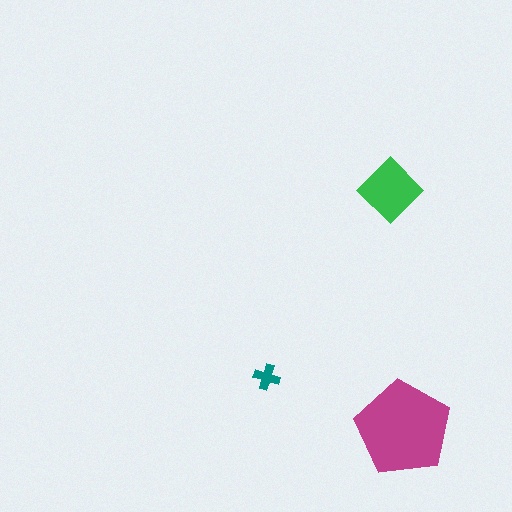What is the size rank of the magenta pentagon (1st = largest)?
1st.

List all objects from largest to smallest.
The magenta pentagon, the green diamond, the teal cross.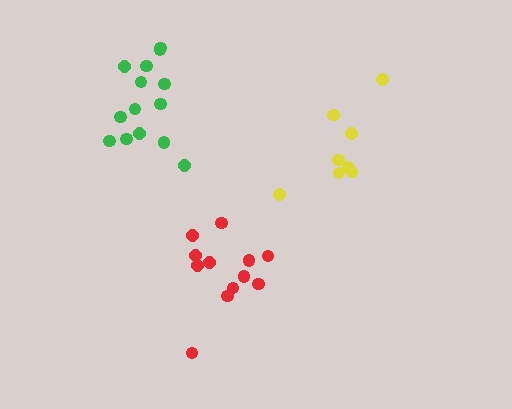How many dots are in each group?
Group 1: 14 dots, Group 2: 8 dots, Group 3: 12 dots (34 total).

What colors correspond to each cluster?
The clusters are colored: green, yellow, red.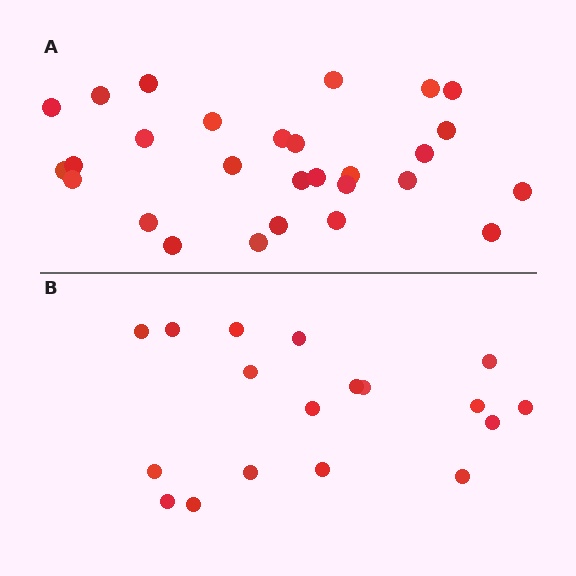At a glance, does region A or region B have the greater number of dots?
Region A (the top region) has more dots.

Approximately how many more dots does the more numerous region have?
Region A has roughly 10 or so more dots than region B.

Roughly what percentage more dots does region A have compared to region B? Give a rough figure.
About 55% more.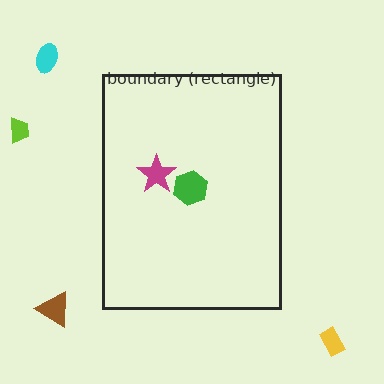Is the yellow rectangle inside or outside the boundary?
Outside.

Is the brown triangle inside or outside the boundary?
Outside.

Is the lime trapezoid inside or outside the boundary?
Outside.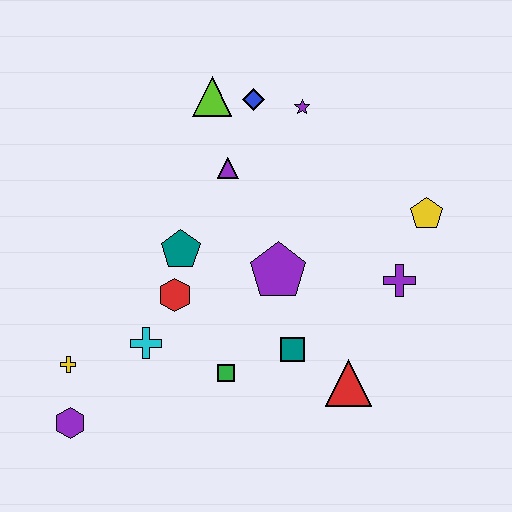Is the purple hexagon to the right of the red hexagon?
No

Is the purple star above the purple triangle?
Yes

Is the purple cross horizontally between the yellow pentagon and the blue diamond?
Yes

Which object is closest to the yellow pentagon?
The purple cross is closest to the yellow pentagon.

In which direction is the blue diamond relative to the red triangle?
The blue diamond is above the red triangle.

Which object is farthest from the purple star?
The purple hexagon is farthest from the purple star.